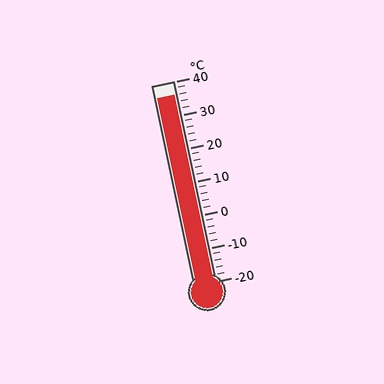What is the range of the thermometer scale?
The thermometer scale ranges from -20°C to 40°C.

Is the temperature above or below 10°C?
The temperature is above 10°C.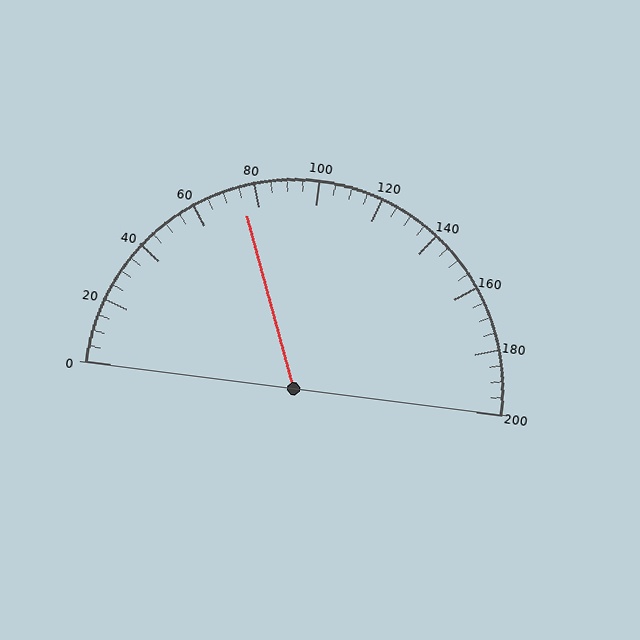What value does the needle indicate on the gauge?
The needle indicates approximately 75.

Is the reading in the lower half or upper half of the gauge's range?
The reading is in the lower half of the range (0 to 200).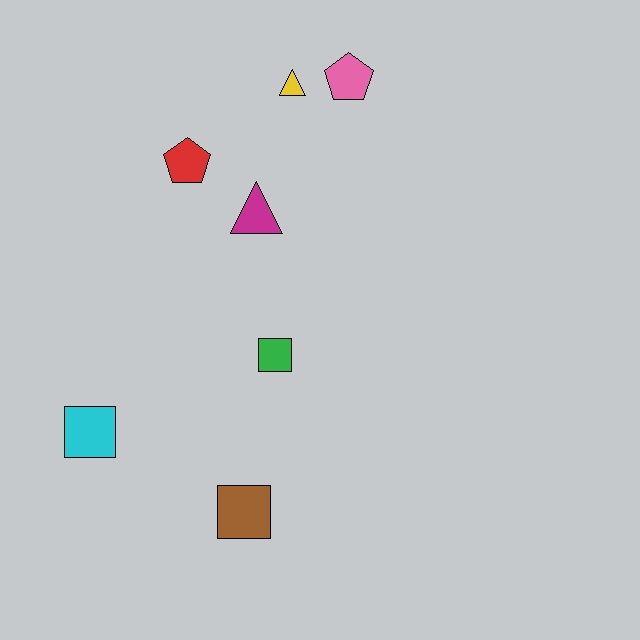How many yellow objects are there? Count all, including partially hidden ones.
There is 1 yellow object.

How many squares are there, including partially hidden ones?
There are 3 squares.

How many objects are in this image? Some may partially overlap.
There are 7 objects.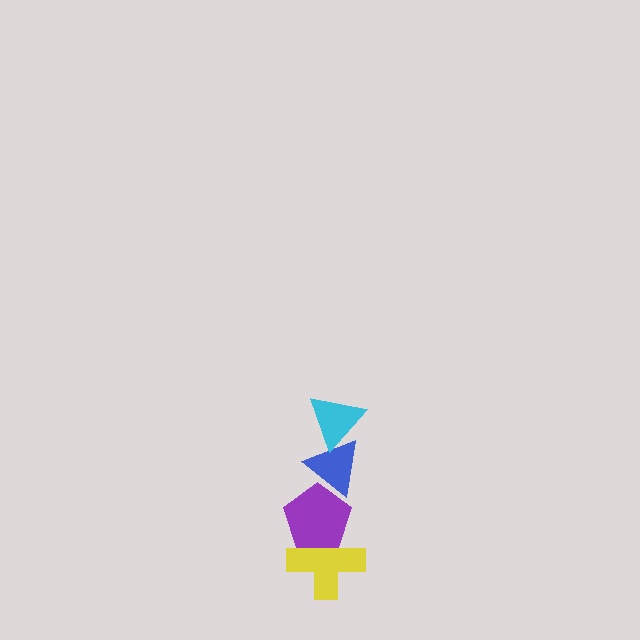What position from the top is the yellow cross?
The yellow cross is 4th from the top.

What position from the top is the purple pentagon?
The purple pentagon is 3rd from the top.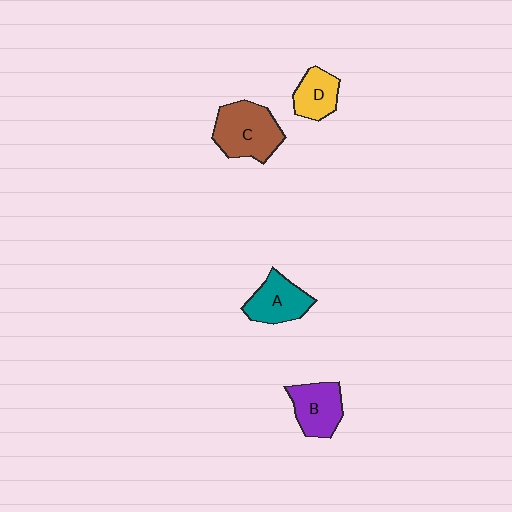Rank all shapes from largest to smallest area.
From largest to smallest: C (brown), B (purple), A (teal), D (yellow).